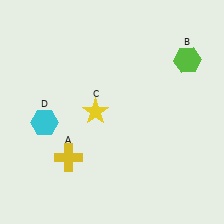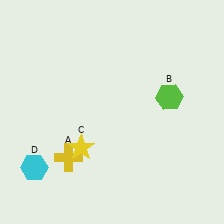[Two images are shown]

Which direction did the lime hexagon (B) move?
The lime hexagon (B) moved down.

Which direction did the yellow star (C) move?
The yellow star (C) moved down.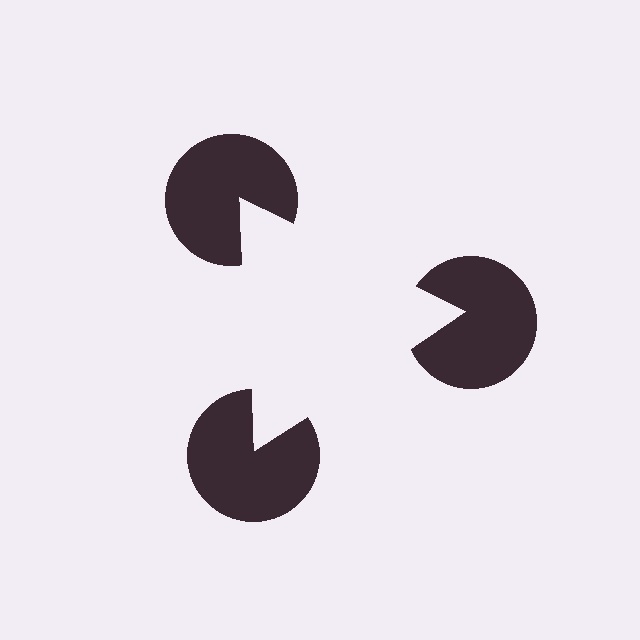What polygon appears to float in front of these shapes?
An illusory triangle — its edges are inferred from the aligned wedge cuts in the pac-man discs, not physically drawn.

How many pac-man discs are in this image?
There are 3 — one at each vertex of the illusory triangle.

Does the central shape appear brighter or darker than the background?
It typically appears slightly brighter than the background, even though no actual brightness change is drawn.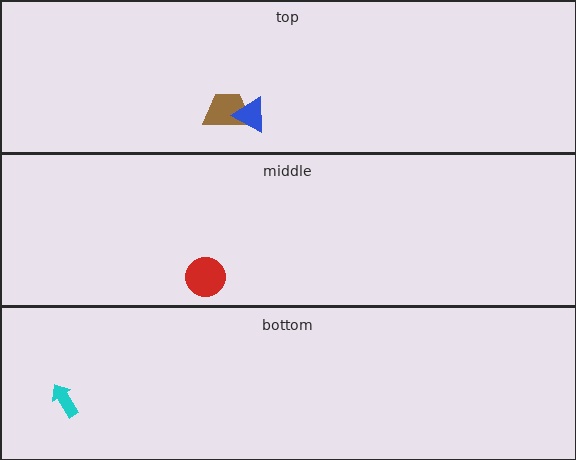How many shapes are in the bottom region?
1.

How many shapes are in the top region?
2.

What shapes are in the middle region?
The red circle.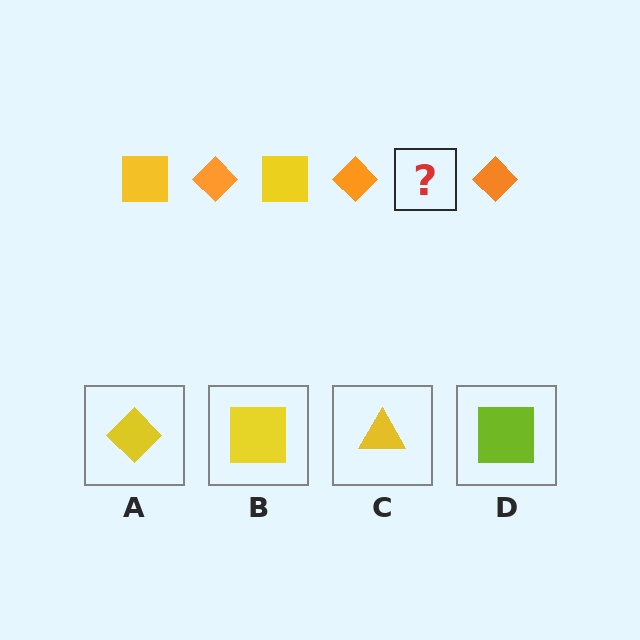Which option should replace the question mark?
Option B.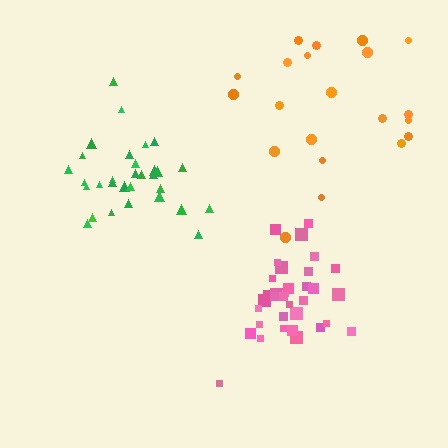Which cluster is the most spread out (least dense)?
Orange.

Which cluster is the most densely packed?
Pink.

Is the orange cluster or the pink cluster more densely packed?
Pink.